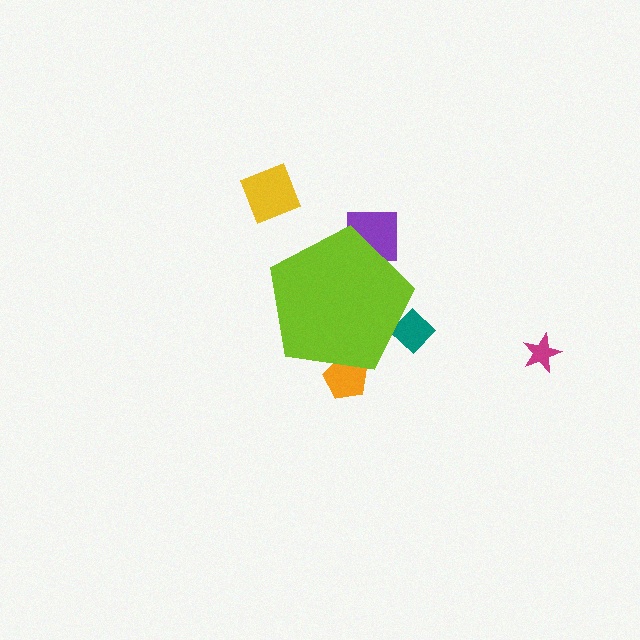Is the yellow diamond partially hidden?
No, the yellow diamond is fully visible.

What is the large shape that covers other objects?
A lime pentagon.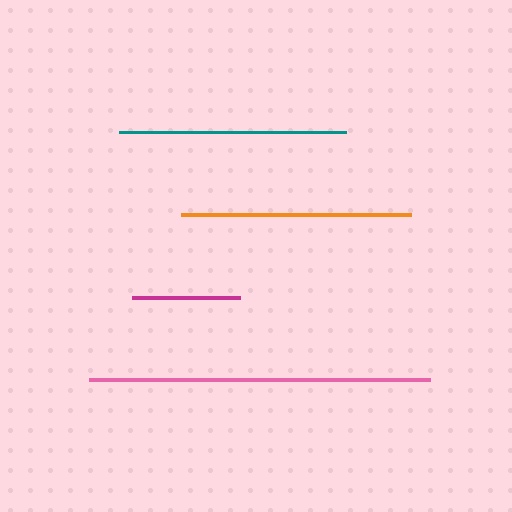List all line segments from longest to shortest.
From longest to shortest: pink, orange, teal, magenta.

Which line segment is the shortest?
The magenta line is the shortest at approximately 108 pixels.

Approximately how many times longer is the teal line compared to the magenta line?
The teal line is approximately 2.1 times the length of the magenta line.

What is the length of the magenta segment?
The magenta segment is approximately 108 pixels long.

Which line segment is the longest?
The pink line is the longest at approximately 342 pixels.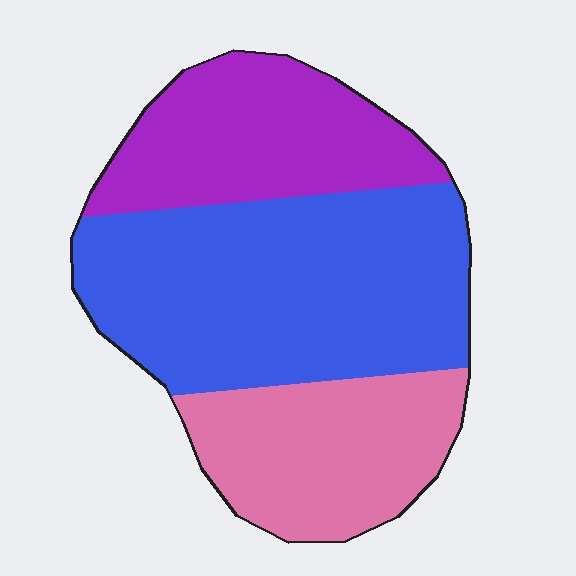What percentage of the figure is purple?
Purple takes up about one quarter (1/4) of the figure.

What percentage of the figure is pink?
Pink covers 26% of the figure.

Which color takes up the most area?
Blue, at roughly 50%.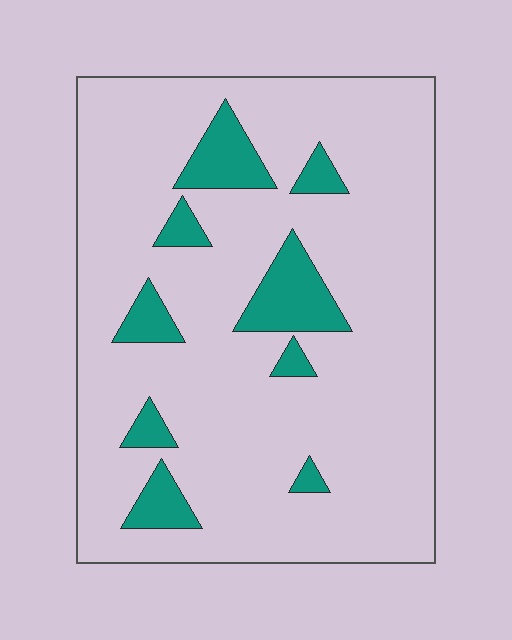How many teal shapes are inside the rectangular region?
9.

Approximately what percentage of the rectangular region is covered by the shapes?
Approximately 15%.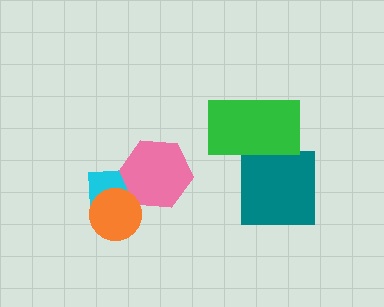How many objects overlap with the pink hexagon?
1 object overlaps with the pink hexagon.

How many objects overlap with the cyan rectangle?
2 objects overlap with the cyan rectangle.